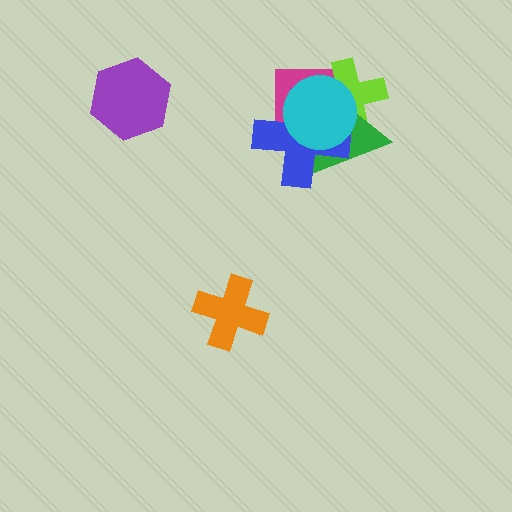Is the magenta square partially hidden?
Yes, it is partially covered by another shape.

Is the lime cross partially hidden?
Yes, it is partially covered by another shape.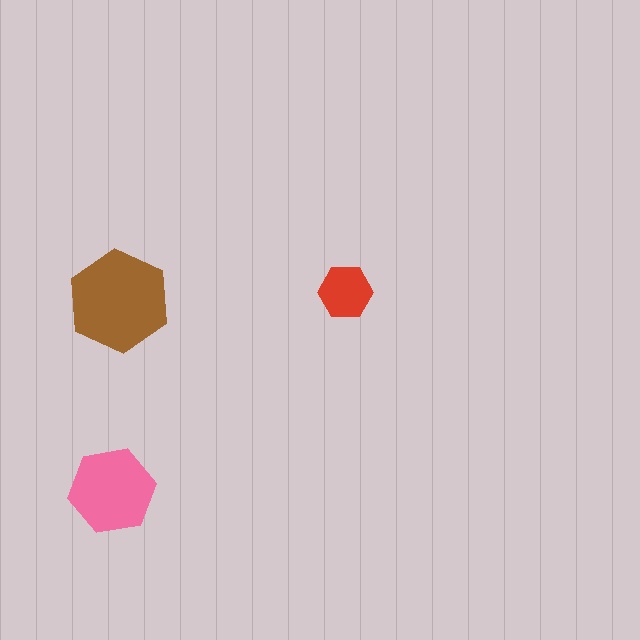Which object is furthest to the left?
The pink hexagon is leftmost.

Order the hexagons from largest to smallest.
the brown one, the pink one, the red one.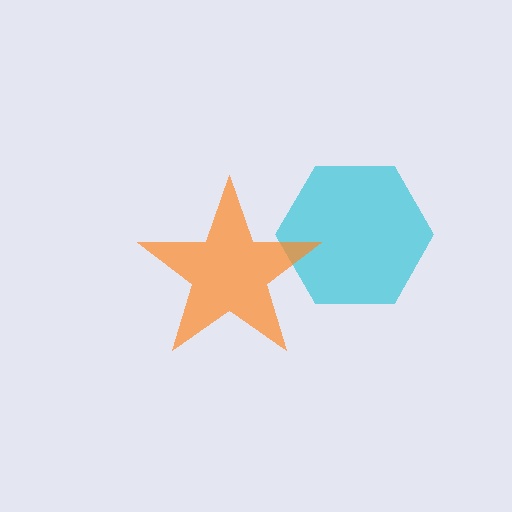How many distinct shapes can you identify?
There are 2 distinct shapes: a cyan hexagon, an orange star.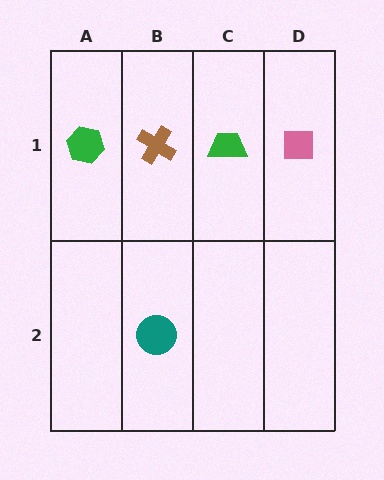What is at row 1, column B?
A brown cross.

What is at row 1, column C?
A green trapezoid.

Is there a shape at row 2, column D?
No, that cell is empty.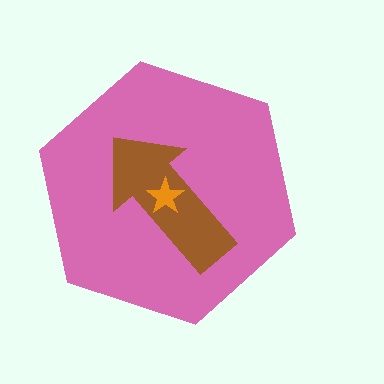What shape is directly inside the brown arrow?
The orange star.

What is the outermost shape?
The pink hexagon.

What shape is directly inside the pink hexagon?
The brown arrow.